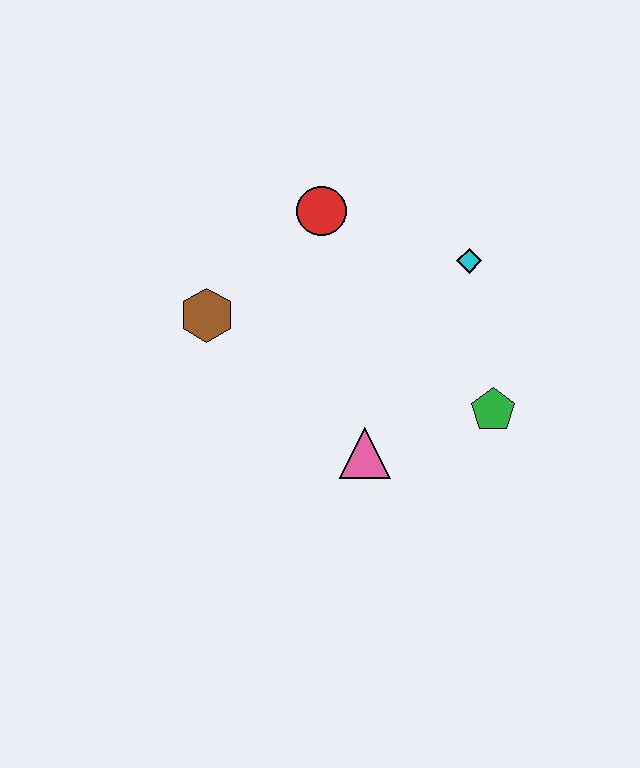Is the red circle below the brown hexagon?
No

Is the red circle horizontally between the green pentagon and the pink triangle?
No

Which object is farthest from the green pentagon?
The brown hexagon is farthest from the green pentagon.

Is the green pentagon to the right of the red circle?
Yes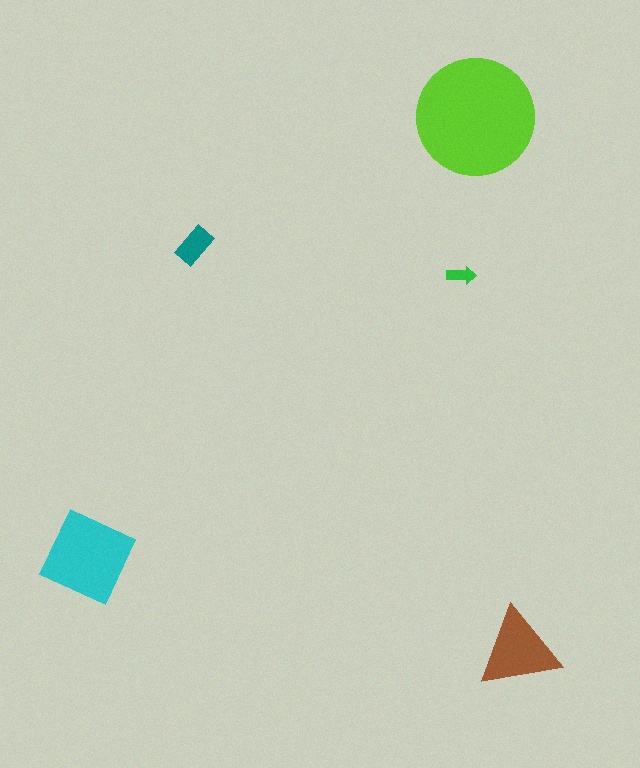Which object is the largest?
The lime circle.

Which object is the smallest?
The green arrow.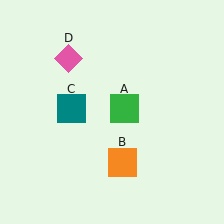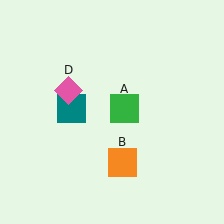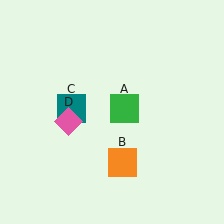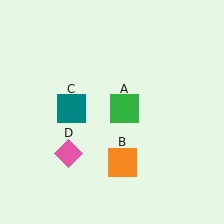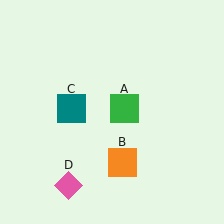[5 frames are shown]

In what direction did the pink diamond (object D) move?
The pink diamond (object D) moved down.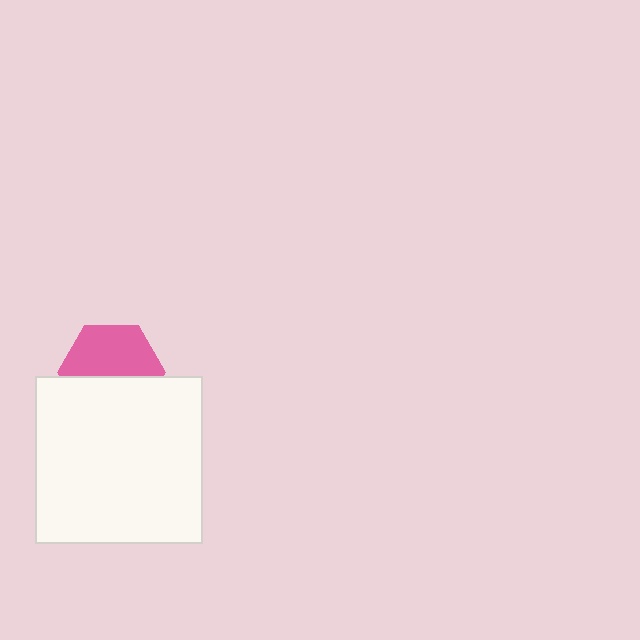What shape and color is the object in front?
The object in front is a white square.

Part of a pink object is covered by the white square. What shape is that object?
It is a hexagon.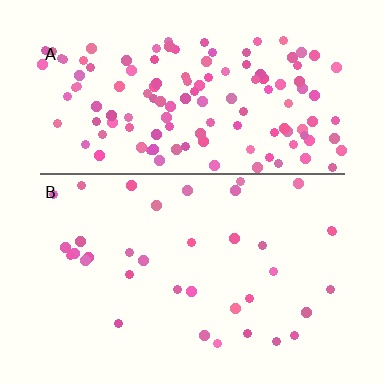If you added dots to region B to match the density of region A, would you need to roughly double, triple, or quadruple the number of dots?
Approximately quadruple.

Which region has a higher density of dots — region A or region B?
A (the top).